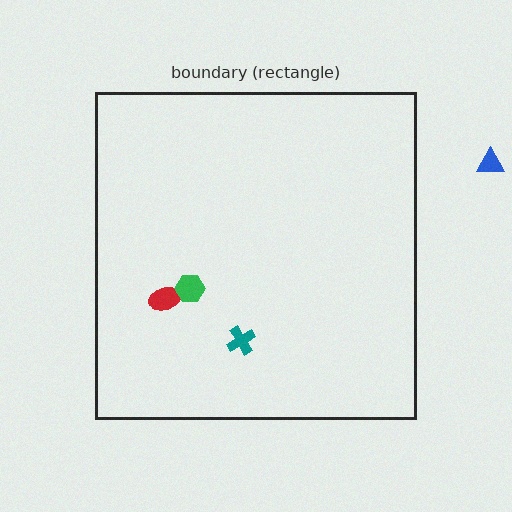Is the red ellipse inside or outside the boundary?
Inside.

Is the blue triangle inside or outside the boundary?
Outside.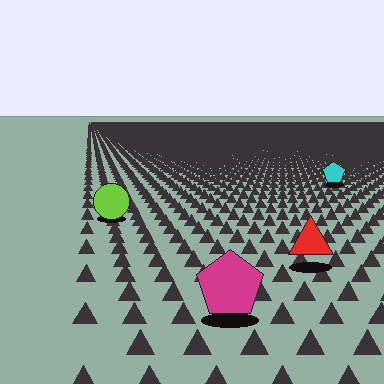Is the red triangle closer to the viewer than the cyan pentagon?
Yes. The red triangle is closer — you can tell from the texture gradient: the ground texture is coarser near it.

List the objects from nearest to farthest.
From nearest to farthest: the magenta pentagon, the red triangle, the lime circle, the cyan pentagon.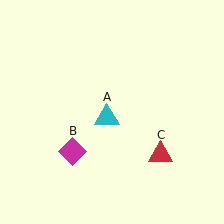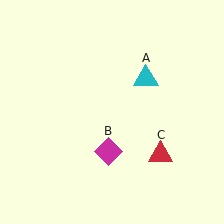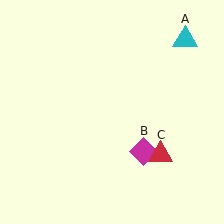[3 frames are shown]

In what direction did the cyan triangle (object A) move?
The cyan triangle (object A) moved up and to the right.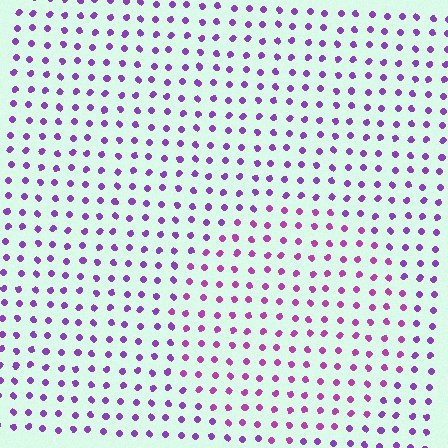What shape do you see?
I see a circle.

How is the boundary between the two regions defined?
The boundary is defined purely by a slight shift in hue (about 27 degrees). Spacing, size, and orientation are identical on both sides.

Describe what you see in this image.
The image is filled with small purple elements in a uniform arrangement. A circle-shaped region is visible where the elements are tinted to a slightly different hue, forming a subtle color boundary.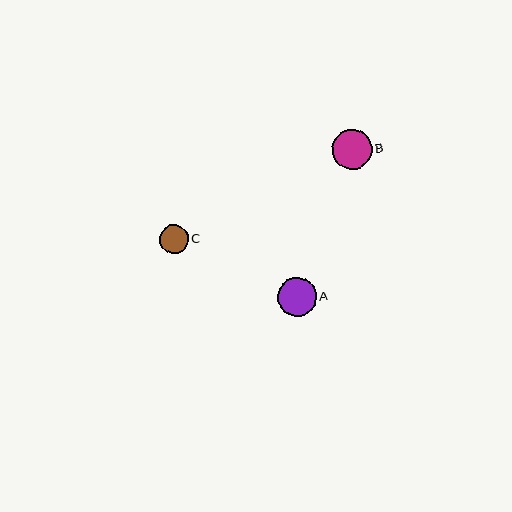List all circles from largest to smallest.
From largest to smallest: B, A, C.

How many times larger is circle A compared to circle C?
Circle A is approximately 1.3 times the size of circle C.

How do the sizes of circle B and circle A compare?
Circle B and circle A are approximately the same size.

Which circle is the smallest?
Circle C is the smallest with a size of approximately 29 pixels.